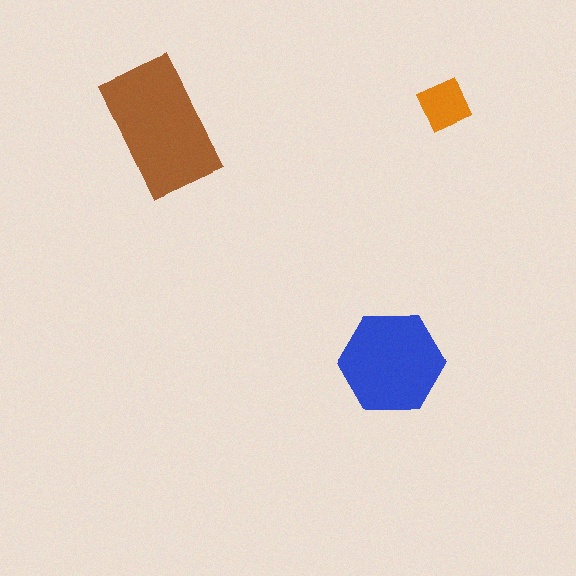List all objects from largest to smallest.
The brown rectangle, the blue hexagon, the orange diamond.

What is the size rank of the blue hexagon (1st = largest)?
2nd.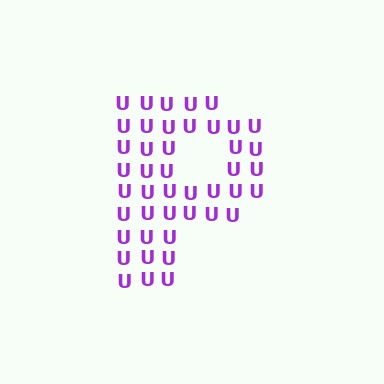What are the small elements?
The small elements are letter U's.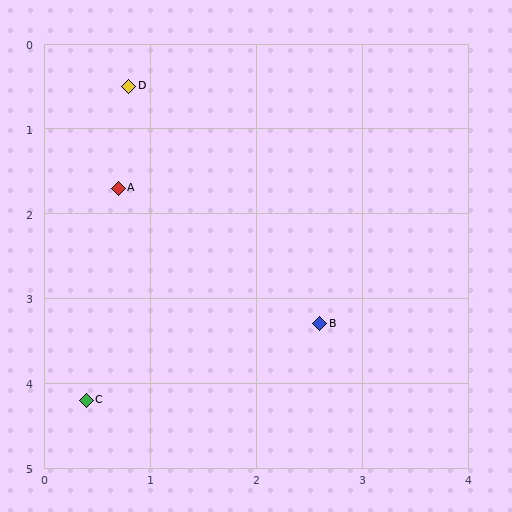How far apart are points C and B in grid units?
Points C and B are about 2.4 grid units apart.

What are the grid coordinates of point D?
Point D is at approximately (0.8, 0.5).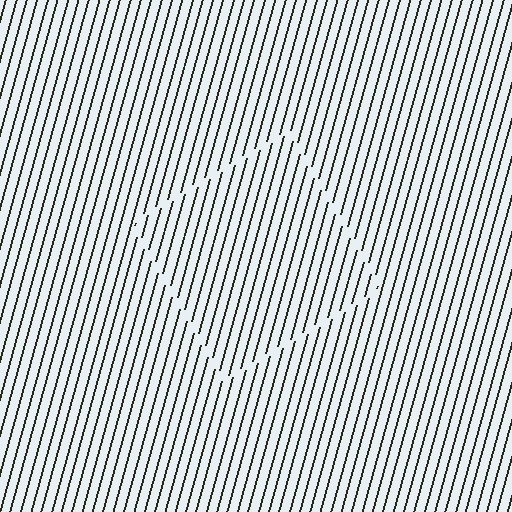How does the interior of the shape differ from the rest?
The interior of the shape contains the same grating, shifted by half a period — the contour is defined by the phase discontinuity where line-ends from the inner and outer gratings abut.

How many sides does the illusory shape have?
4 sides — the line-ends trace a square.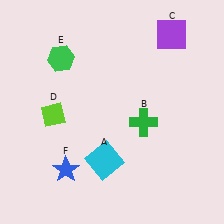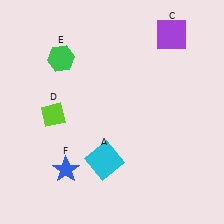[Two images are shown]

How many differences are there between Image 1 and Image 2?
There is 1 difference between the two images.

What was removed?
The green cross (B) was removed in Image 2.